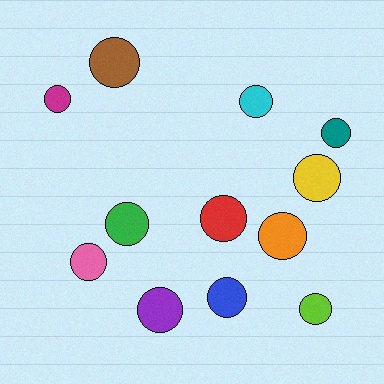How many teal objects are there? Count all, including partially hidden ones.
There is 1 teal object.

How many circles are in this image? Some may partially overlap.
There are 12 circles.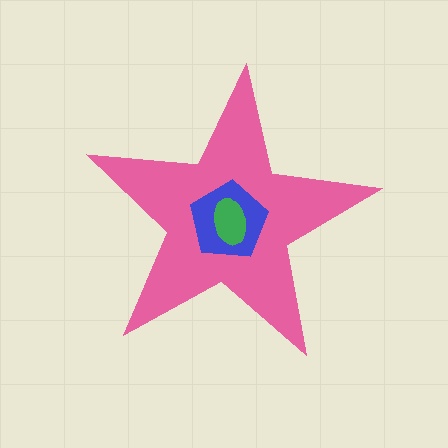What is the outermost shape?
The pink star.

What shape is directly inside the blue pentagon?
The green ellipse.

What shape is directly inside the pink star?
The blue pentagon.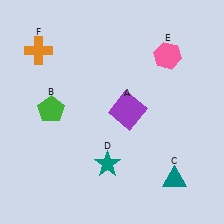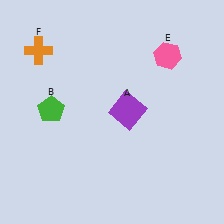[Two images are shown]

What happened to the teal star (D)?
The teal star (D) was removed in Image 2. It was in the bottom-left area of Image 1.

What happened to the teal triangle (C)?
The teal triangle (C) was removed in Image 2. It was in the bottom-right area of Image 1.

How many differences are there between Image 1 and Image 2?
There are 2 differences between the two images.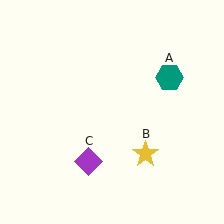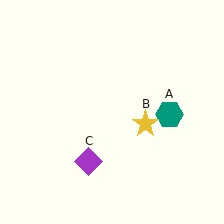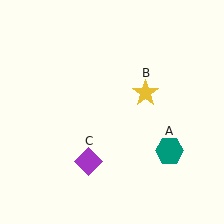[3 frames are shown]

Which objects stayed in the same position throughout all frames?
Purple diamond (object C) remained stationary.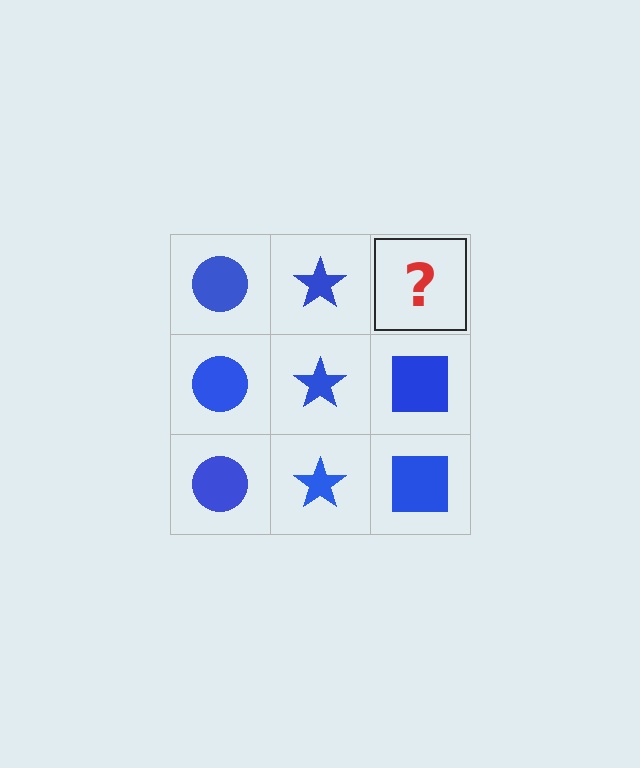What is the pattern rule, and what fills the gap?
The rule is that each column has a consistent shape. The gap should be filled with a blue square.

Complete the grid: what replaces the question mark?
The question mark should be replaced with a blue square.